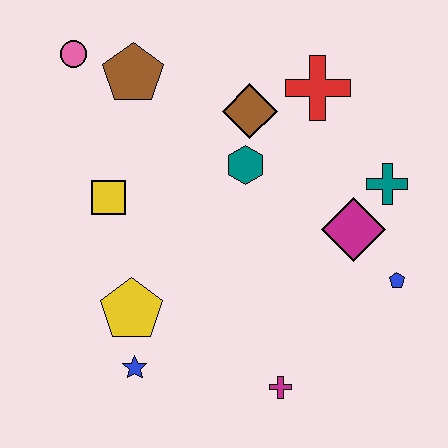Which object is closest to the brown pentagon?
The pink circle is closest to the brown pentagon.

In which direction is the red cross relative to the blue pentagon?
The red cross is above the blue pentagon.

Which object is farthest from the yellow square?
The blue pentagon is farthest from the yellow square.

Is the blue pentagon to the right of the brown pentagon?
Yes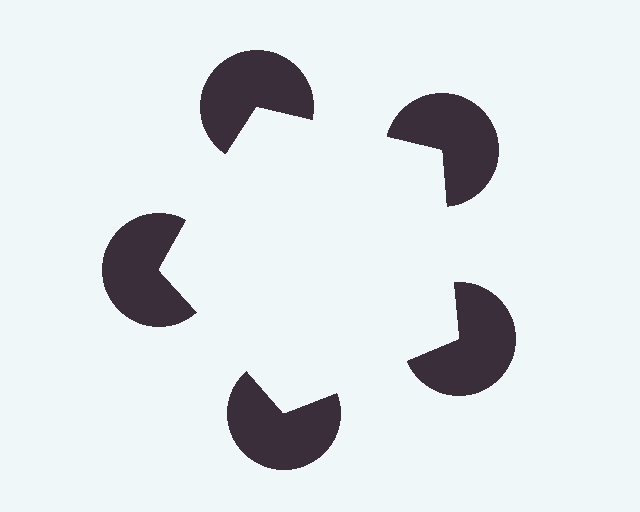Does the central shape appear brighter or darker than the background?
It typically appears slightly brighter than the background, even though no actual brightness change is drawn.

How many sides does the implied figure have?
5 sides.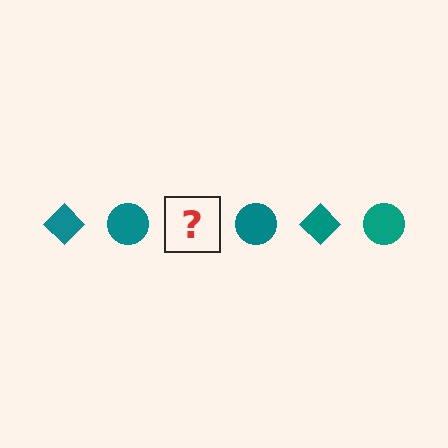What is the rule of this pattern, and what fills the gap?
The rule is that the pattern cycles through diamond, circle shapes in teal. The gap should be filled with a teal diamond.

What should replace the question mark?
The question mark should be replaced with a teal diamond.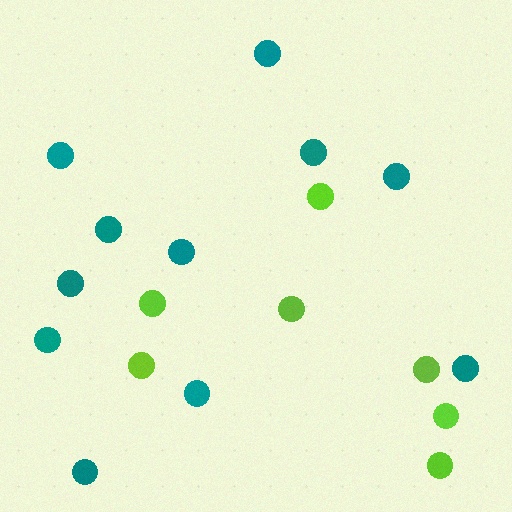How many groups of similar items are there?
There are 2 groups: one group of lime circles (7) and one group of teal circles (11).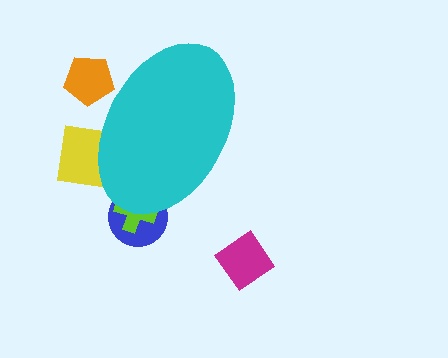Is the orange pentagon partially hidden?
Yes, the orange pentagon is partially hidden behind the cyan ellipse.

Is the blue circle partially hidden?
Yes, the blue circle is partially hidden behind the cyan ellipse.